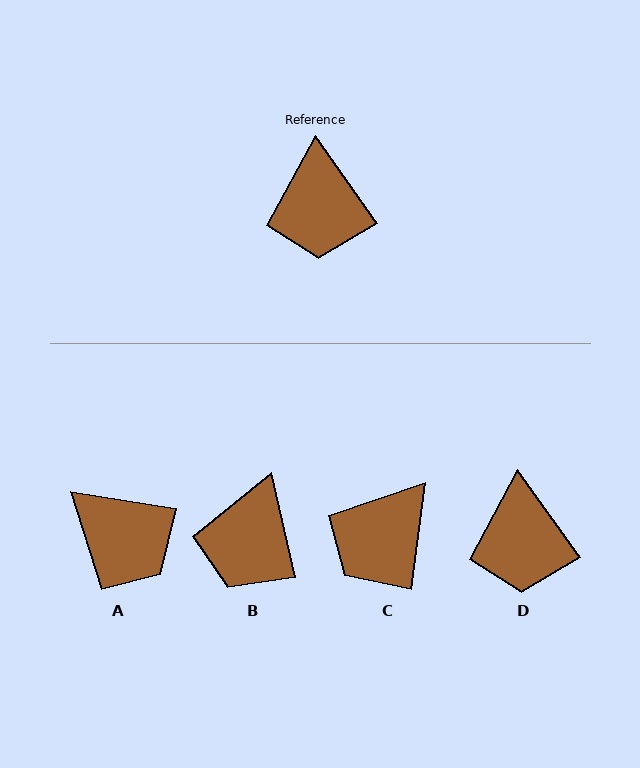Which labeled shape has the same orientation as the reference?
D.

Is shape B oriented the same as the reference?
No, it is off by about 23 degrees.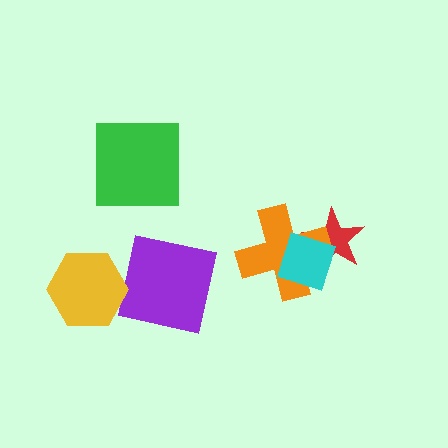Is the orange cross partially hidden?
Yes, it is partially covered by another shape.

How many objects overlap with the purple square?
0 objects overlap with the purple square.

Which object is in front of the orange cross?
The cyan diamond is in front of the orange cross.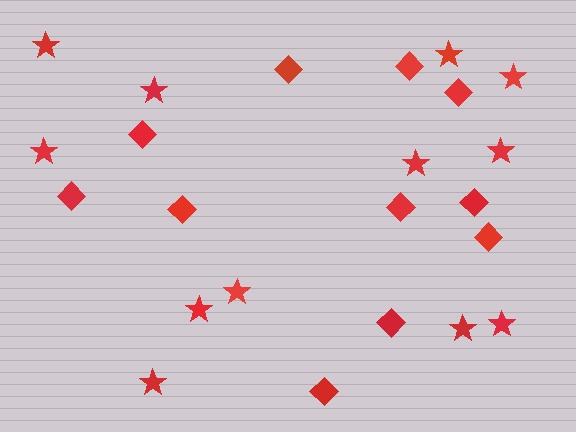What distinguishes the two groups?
There are 2 groups: one group of diamonds (11) and one group of stars (12).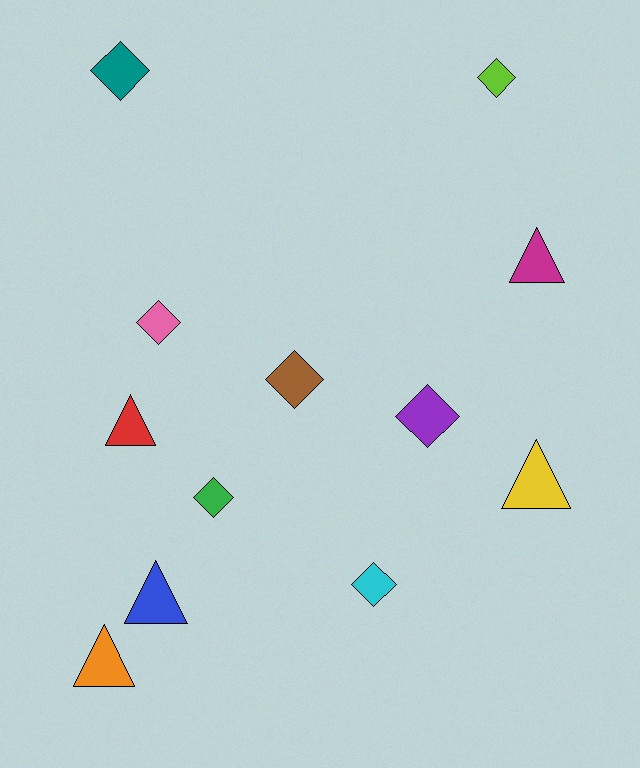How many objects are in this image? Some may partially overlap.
There are 12 objects.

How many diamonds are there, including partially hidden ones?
There are 7 diamonds.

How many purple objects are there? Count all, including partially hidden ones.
There is 1 purple object.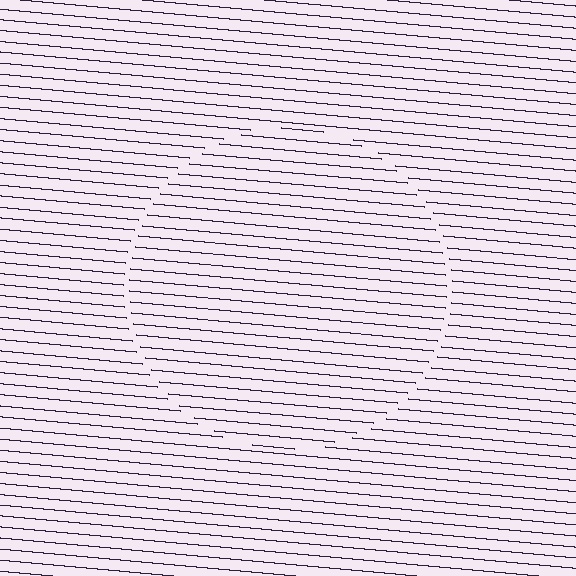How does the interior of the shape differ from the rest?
The interior of the shape contains the same grating, shifted by half a period — the contour is defined by the phase discontinuity where line-ends from the inner and outer gratings abut.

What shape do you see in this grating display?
An illusory circle. The interior of the shape contains the same grating, shifted by half a period — the contour is defined by the phase discontinuity where line-ends from the inner and outer gratings abut.